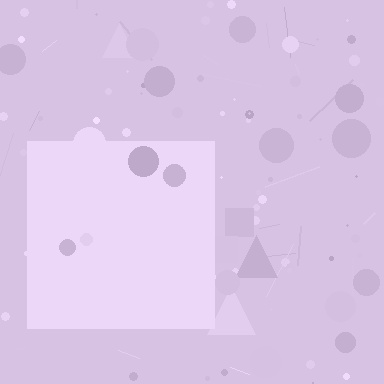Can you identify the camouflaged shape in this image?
The camouflaged shape is a square.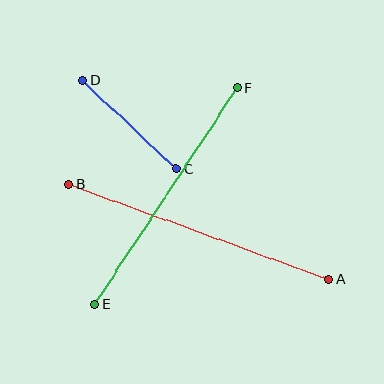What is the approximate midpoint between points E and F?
The midpoint is at approximately (166, 196) pixels.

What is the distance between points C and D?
The distance is approximately 129 pixels.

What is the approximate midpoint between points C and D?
The midpoint is at approximately (130, 125) pixels.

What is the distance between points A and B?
The distance is approximately 277 pixels.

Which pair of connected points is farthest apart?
Points A and B are farthest apart.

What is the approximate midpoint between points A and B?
The midpoint is at approximately (199, 232) pixels.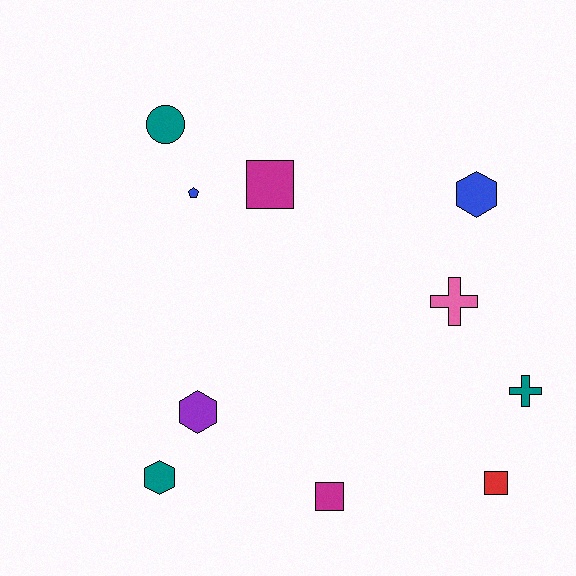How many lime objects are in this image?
There are no lime objects.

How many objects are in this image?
There are 10 objects.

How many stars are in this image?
There are no stars.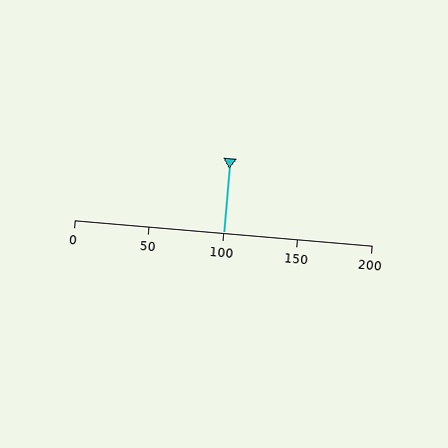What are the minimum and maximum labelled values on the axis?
The axis runs from 0 to 200.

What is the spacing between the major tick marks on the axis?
The major ticks are spaced 50 apart.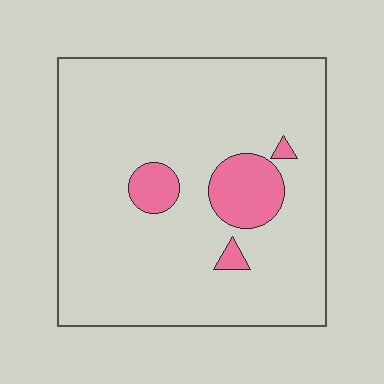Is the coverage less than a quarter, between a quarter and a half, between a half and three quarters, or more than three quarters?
Less than a quarter.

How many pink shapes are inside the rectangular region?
4.